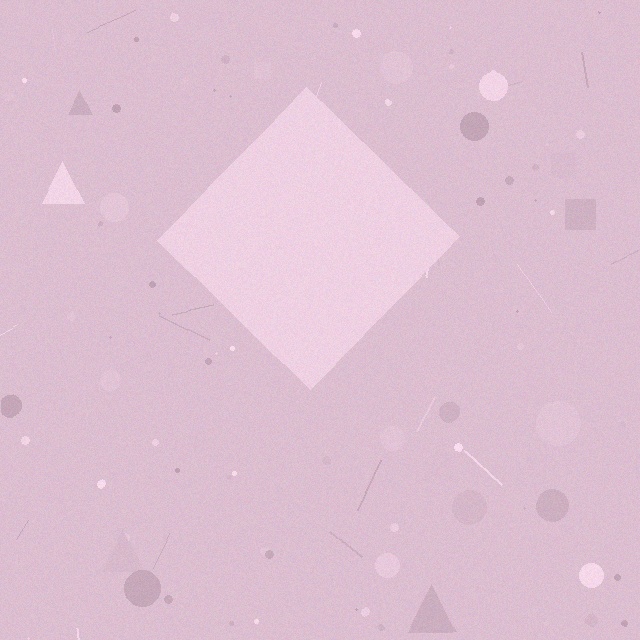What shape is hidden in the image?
A diamond is hidden in the image.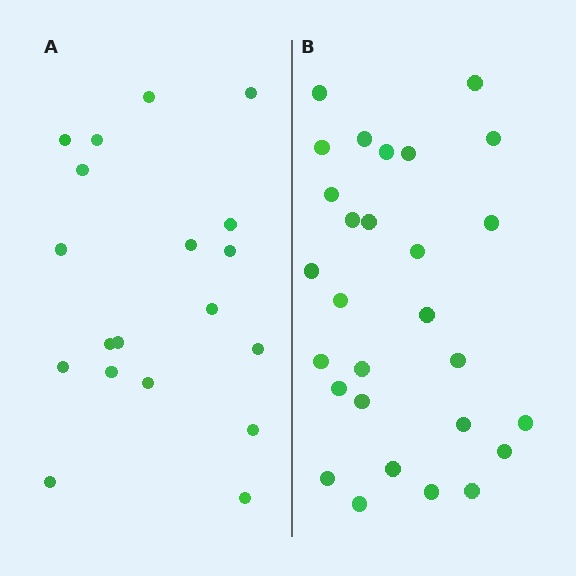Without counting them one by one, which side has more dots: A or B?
Region B (the right region) has more dots.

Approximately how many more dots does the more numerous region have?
Region B has roughly 8 or so more dots than region A.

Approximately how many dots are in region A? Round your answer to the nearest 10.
About 20 dots. (The exact count is 19, which rounds to 20.)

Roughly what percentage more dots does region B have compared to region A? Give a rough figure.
About 45% more.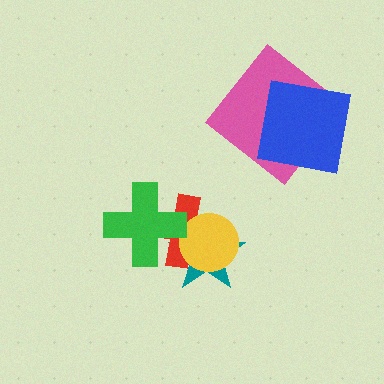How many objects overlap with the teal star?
3 objects overlap with the teal star.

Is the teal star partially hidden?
Yes, it is partially covered by another shape.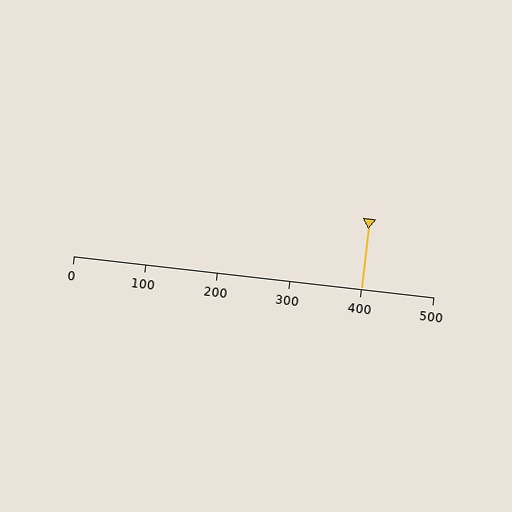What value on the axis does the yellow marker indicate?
The marker indicates approximately 400.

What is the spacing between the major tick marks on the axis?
The major ticks are spaced 100 apart.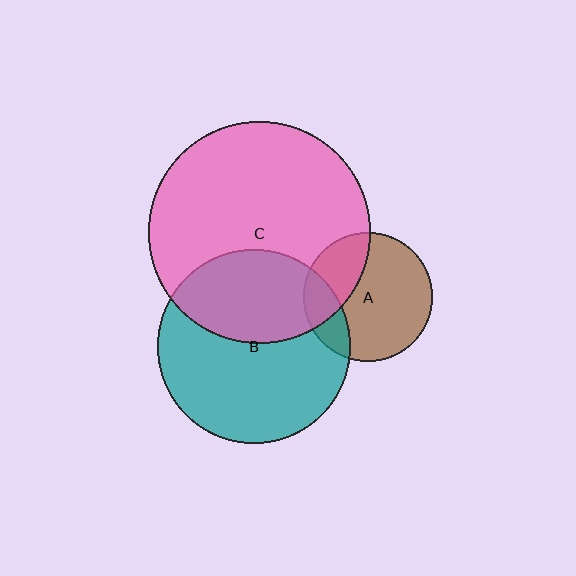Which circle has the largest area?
Circle C (pink).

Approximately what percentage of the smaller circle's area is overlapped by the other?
Approximately 20%.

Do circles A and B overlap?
Yes.